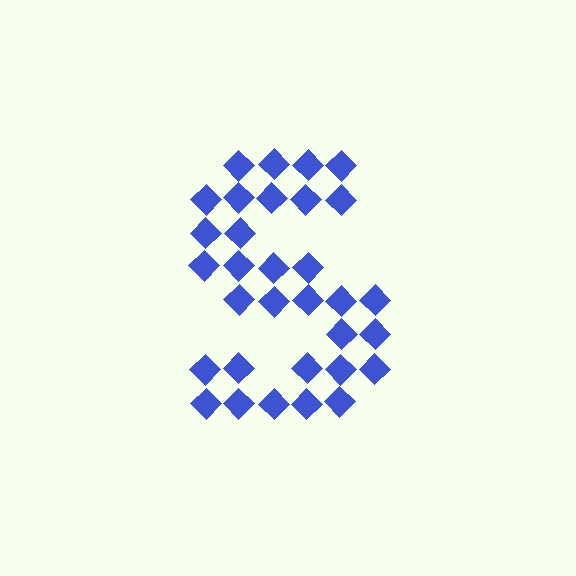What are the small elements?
The small elements are diamonds.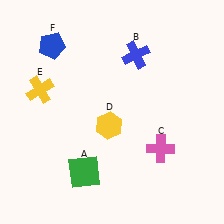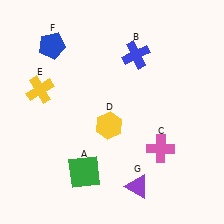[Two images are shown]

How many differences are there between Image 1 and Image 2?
There is 1 difference between the two images.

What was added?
A purple triangle (G) was added in Image 2.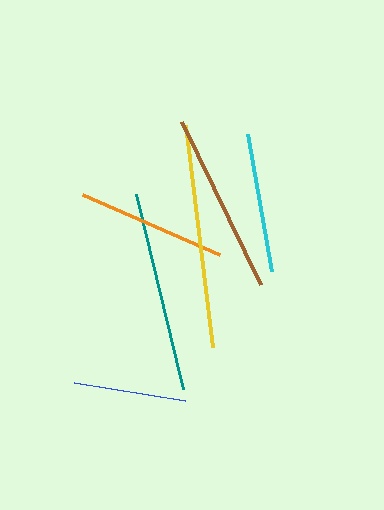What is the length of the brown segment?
The brown segment is approximately 182 pixels long.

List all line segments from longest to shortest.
From longest to shortest: yellow, teal, brown, orange, cyan, blue.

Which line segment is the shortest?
The blue line is the shortest at approximately 112 pixels.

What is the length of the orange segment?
The orange segment is approximately 149 pixels long.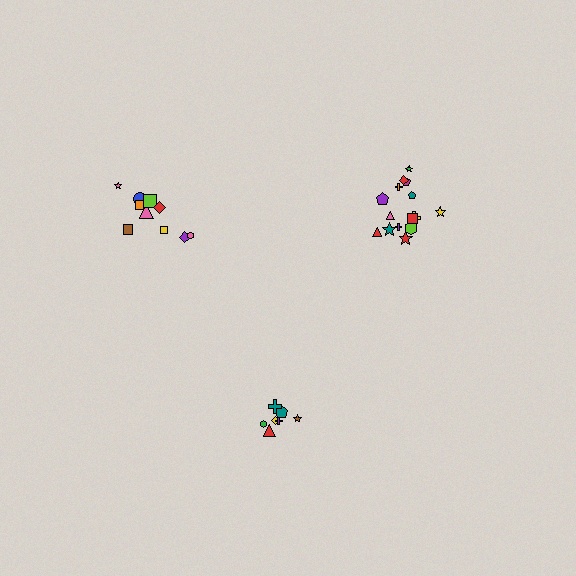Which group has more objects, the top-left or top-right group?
The top-right group.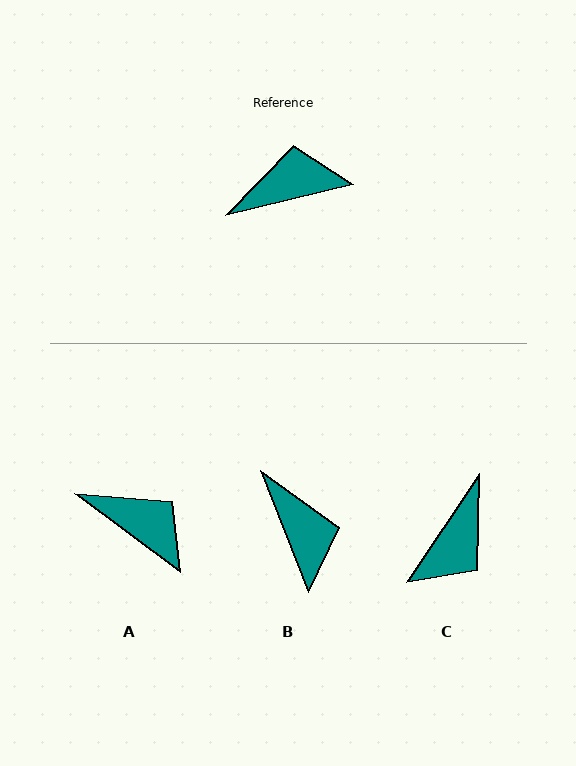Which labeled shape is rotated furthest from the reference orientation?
C, about 137 degrees away.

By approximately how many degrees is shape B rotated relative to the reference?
Approximately 82 degrees clockwise.